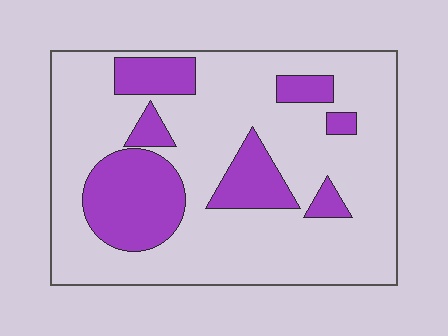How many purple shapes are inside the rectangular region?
7.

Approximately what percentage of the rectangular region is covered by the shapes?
Approximately 25%.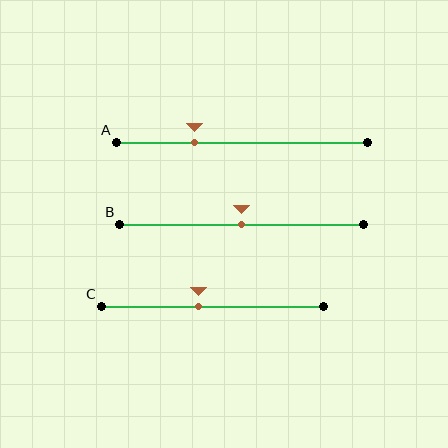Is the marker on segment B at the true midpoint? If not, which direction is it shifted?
Yes, the marker on segment B is at the true midpoint.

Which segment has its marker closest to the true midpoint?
Segment B has its marker closest to the true midpoint.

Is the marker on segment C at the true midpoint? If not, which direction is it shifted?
No, the marker on segment C is shifted to the left by about 6% of the segment length.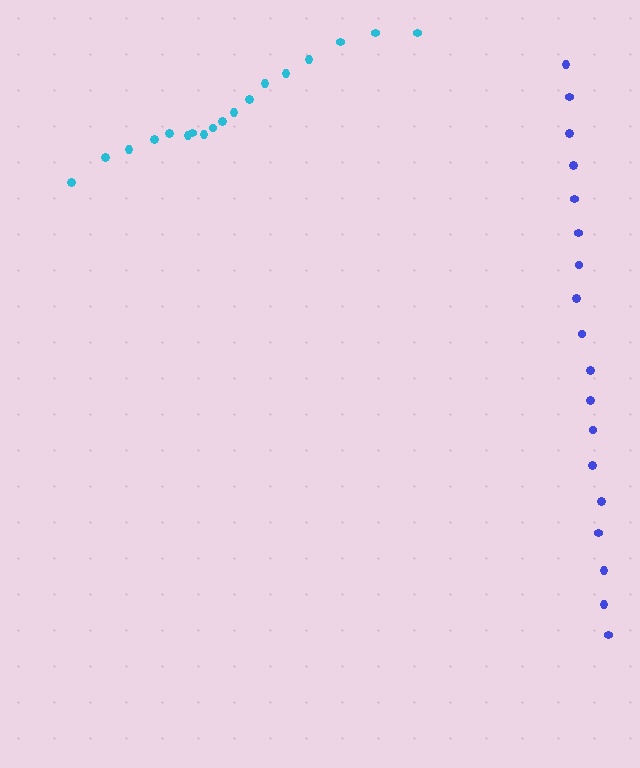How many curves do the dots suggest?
There are 2 distinct paths.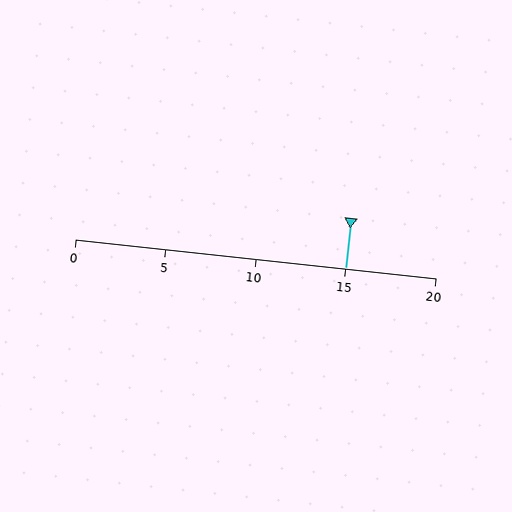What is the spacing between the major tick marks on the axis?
The major ticks are spaced 5 apart.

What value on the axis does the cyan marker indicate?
The marker indicates approximately 15.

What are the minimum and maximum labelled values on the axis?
The axis runs from 0 to 20.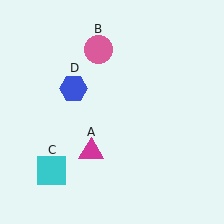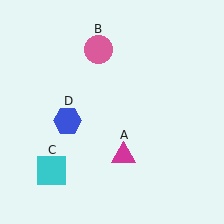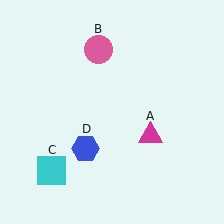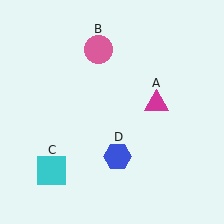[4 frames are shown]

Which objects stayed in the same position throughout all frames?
Pink circle (object B) and cyan square (object C) remained stationary.